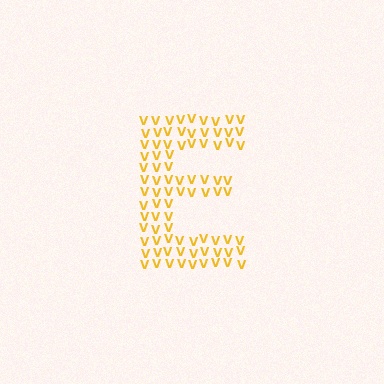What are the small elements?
The small elements are letter V's.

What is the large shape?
The large shape is the letter E.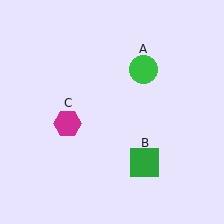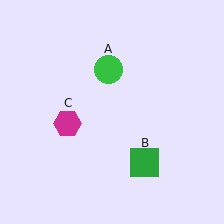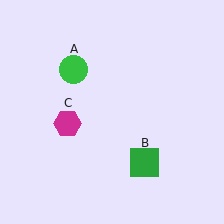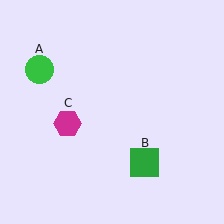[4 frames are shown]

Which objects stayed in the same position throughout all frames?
Green square (object B) and magenta hexagon (object C) remained stationary.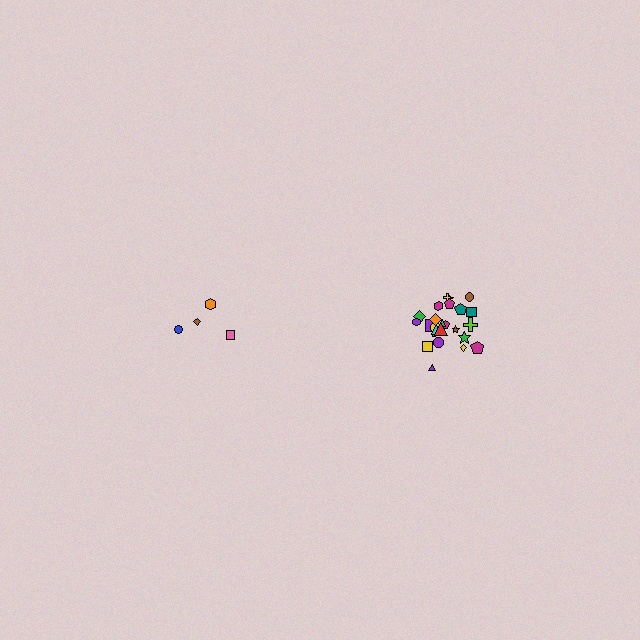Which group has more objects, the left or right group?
The right group.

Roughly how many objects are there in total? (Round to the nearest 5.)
Roughly 30 objects in total.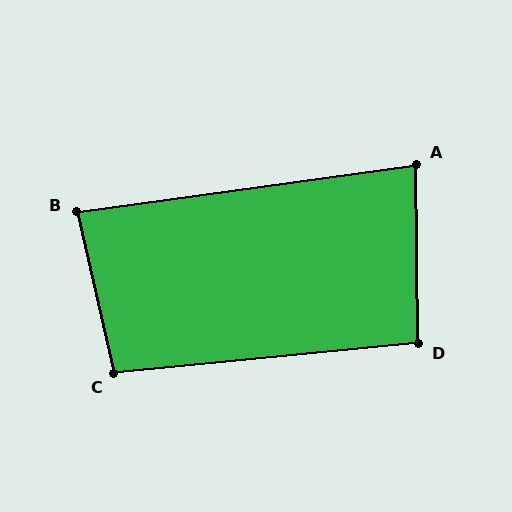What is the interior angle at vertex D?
Approximately 95 degrees (approximately right).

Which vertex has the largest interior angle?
C, at approximately 97 degrees.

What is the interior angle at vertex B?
Approximately 85 degrees (approximately right).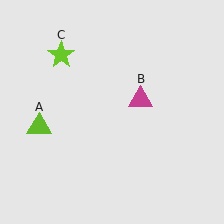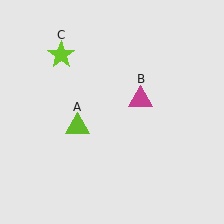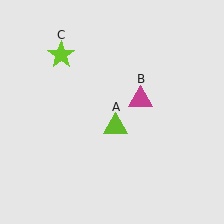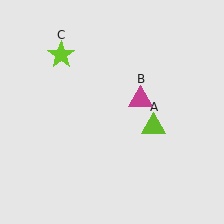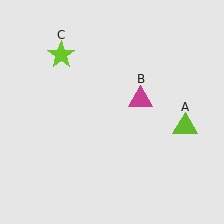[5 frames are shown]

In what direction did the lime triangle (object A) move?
The lime triangle (object A) moved right.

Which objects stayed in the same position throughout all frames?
Magenta triangle (object B) and lime star (object C) remained stationary.